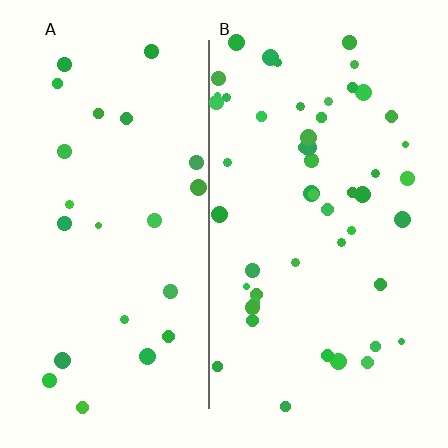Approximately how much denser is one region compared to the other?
Approximately 2.1× — region B over region A.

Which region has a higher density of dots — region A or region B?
B (the right).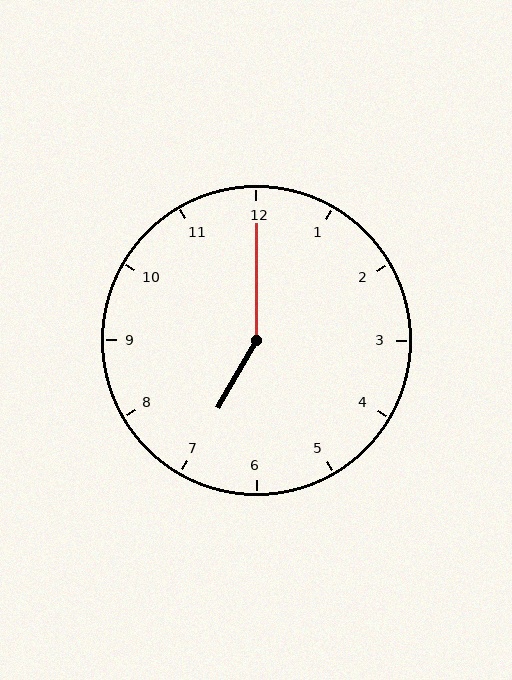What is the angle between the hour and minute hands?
Approximately 150 degrees.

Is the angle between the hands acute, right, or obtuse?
It is obtuse.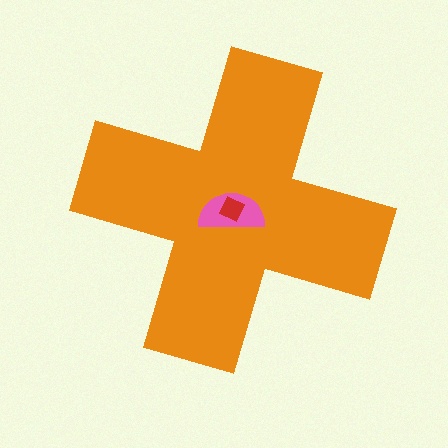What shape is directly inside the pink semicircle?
The red diamond.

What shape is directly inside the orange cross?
The pink semicircle.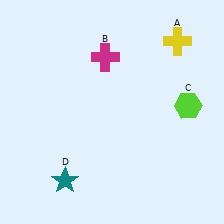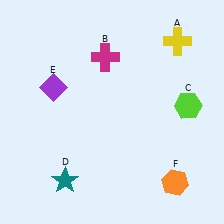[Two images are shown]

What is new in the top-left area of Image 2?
A purple diamond (E) was added in the top-left area of Image 2.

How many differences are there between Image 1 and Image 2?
There are 2 differences between the two images.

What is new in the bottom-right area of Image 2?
An orange hexagon (F) was added in the bottom-right area of Image 2.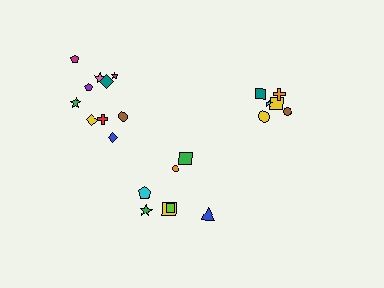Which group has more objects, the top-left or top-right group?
The top-left group.